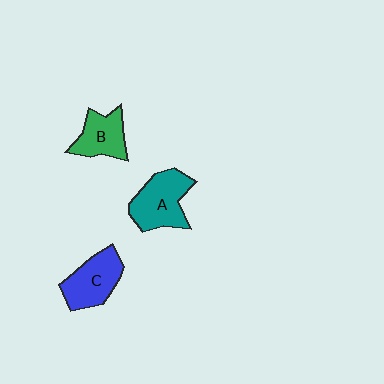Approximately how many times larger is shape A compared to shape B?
Approximately 1.4 times.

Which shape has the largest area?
Shape A (teal).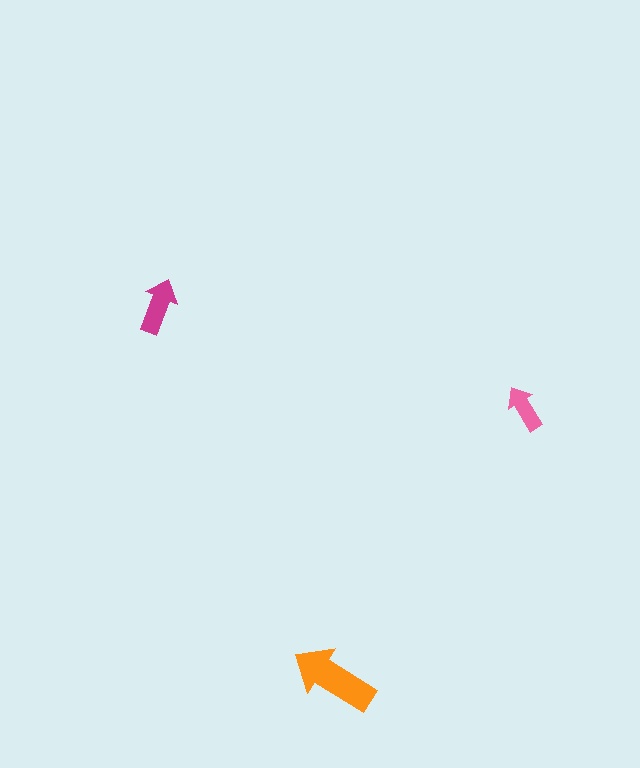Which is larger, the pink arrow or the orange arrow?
The orange one.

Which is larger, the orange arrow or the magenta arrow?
The orange one.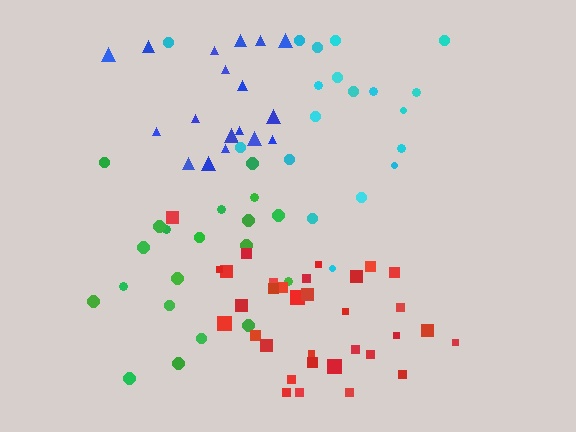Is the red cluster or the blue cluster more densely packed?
Red.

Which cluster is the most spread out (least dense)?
Cyan.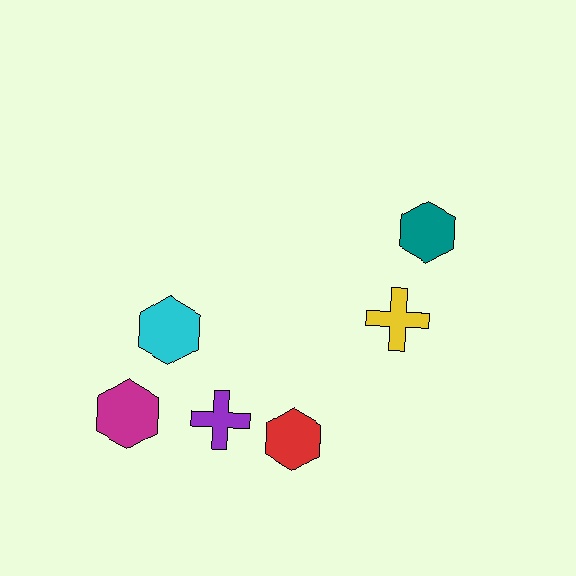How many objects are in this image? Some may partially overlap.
There are 6 objects.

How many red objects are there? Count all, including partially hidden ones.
There is 1 red object.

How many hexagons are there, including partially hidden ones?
There are 4 hexagons.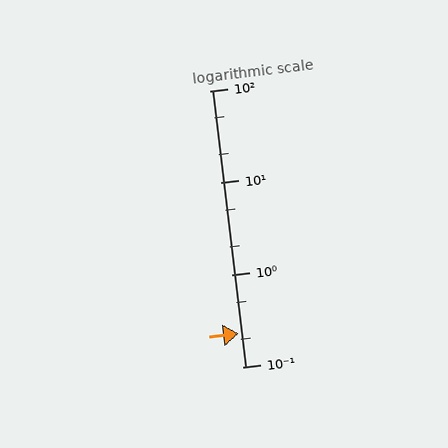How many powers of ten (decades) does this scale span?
The scale spans 3 decades, from 0.1 to 100.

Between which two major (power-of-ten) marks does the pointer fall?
The pointer is between 0.1 and 1.